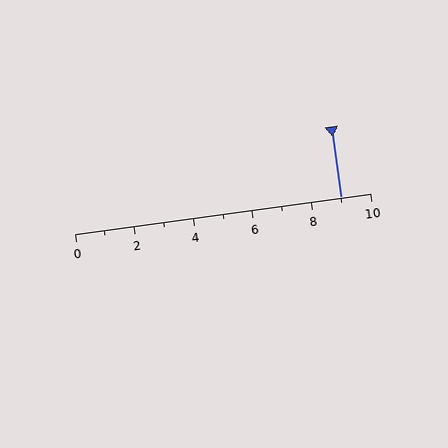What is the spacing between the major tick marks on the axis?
The major ticks are spaced 2 apart.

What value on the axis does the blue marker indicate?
The marker indicates approximately 9.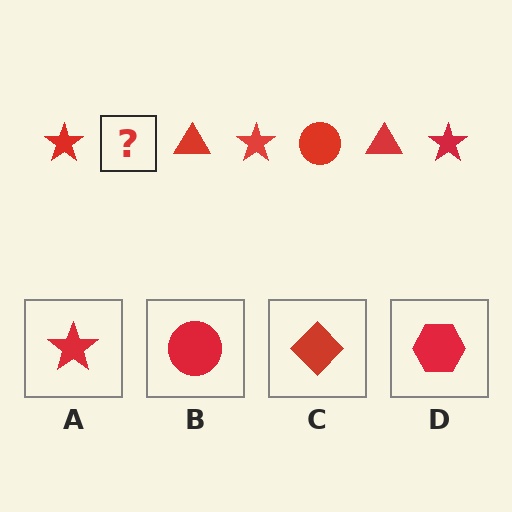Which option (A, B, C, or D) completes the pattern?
B.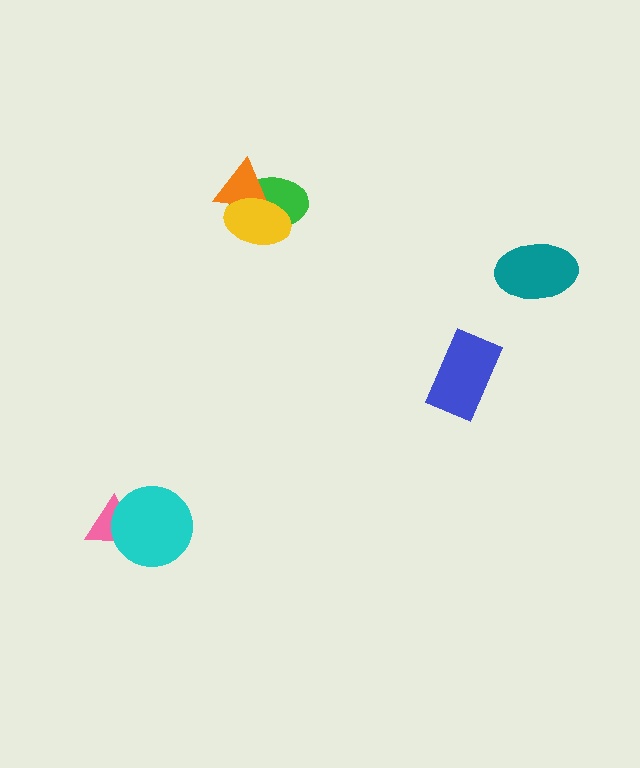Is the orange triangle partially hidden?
Yes, it is partially covered by another shape.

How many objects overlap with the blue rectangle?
0 objects overlap with the blue rectangle.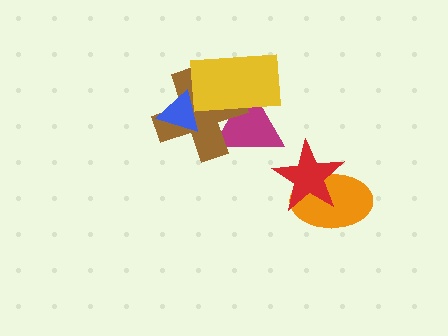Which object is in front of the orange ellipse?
The red star is in front of the orange ellipse.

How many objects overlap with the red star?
1 object overlaps with the red star.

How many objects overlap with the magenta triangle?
2 objects overlap with the magenta triangle.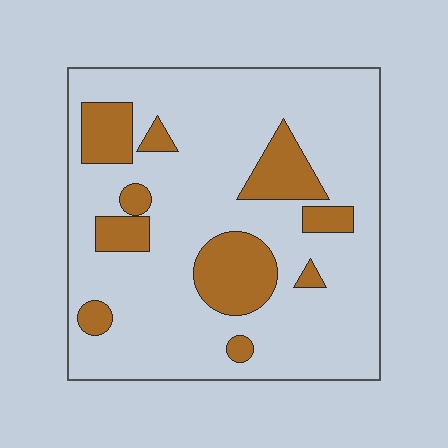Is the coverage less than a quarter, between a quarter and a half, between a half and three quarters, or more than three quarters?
Less than a quarter.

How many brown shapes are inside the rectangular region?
10.